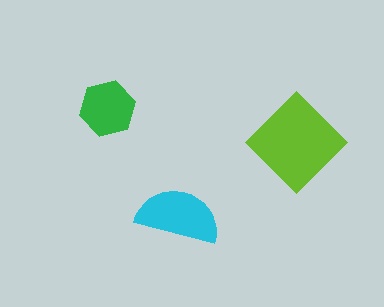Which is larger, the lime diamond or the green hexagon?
The lime diamond.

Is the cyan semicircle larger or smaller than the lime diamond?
Smaller.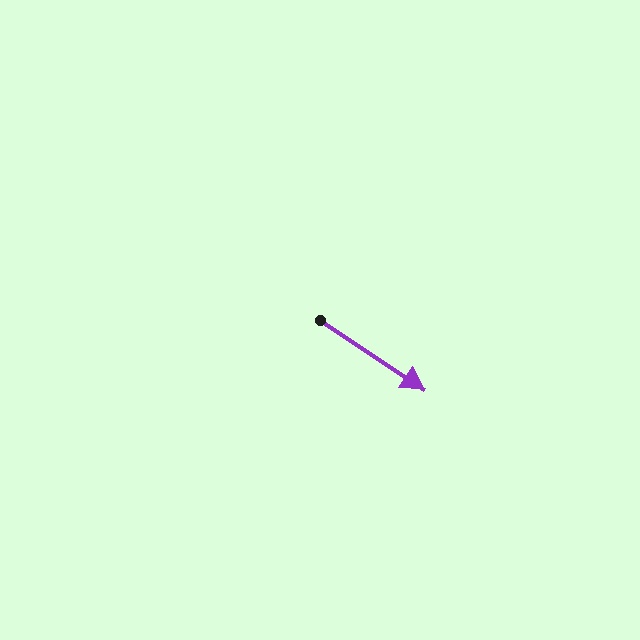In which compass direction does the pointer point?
Southeast.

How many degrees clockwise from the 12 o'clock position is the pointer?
Approximately 124 degrees.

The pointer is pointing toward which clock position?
Roughly 4 o'clock.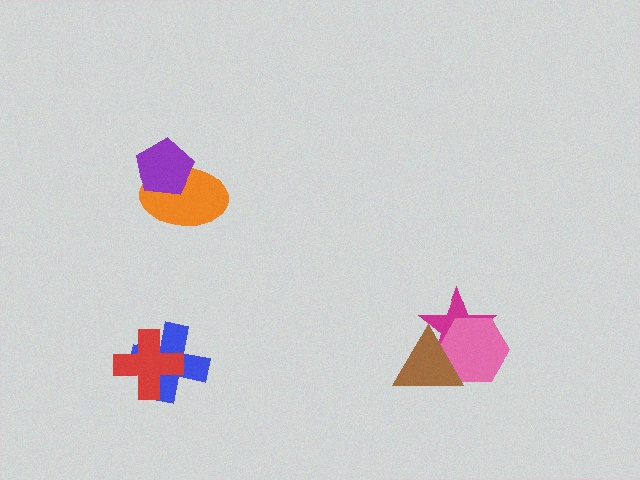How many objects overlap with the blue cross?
1 object overlaps with the blue cross.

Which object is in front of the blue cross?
The red cross is in front of the blue cross.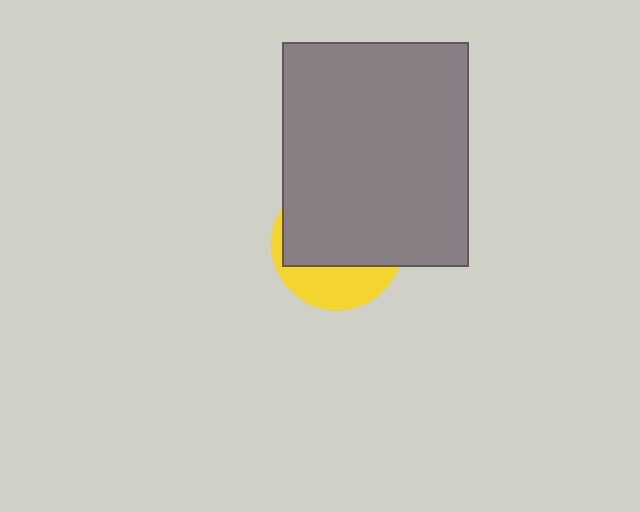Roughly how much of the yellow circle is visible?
A small part of it is visible (roughly 32%).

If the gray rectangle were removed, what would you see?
You would see the complete yellow circle.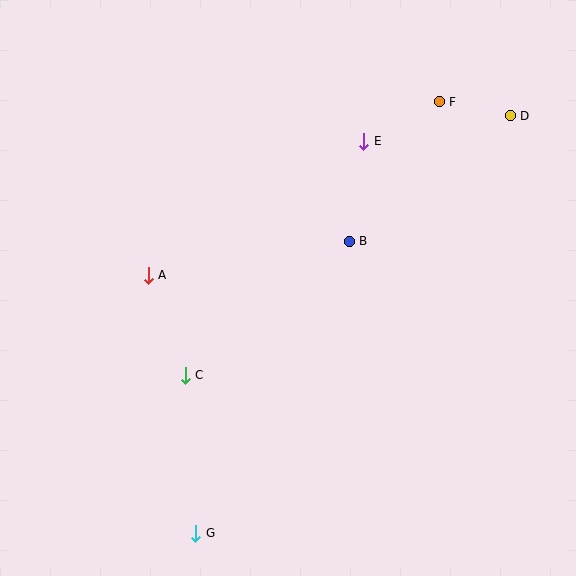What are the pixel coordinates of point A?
Point A is at (148, 275).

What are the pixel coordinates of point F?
Point F is at (439, 102).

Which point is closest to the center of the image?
Point B at (349, 241) is closest to the center.